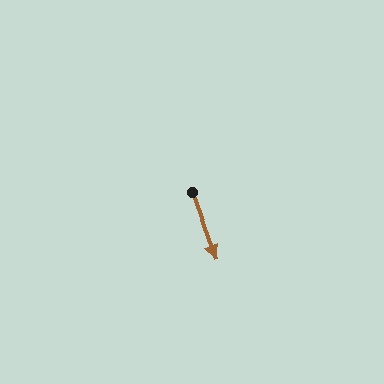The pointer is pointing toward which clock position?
Roughly 5 o'clock.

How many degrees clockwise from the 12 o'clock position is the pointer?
Approximately 160 degrees.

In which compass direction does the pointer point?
South.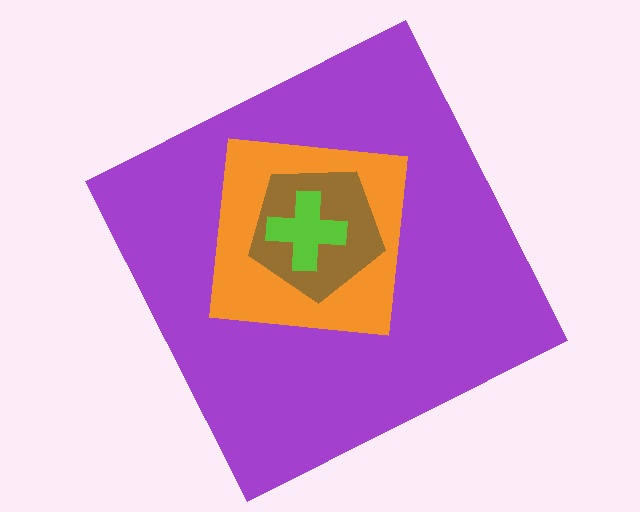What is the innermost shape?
The lime cross.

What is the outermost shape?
The purple square.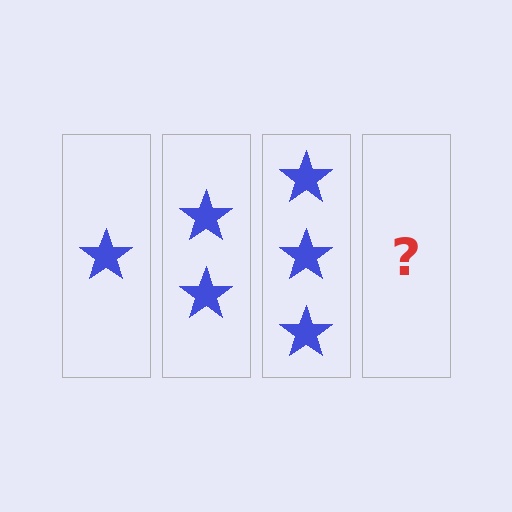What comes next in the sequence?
The next element should be 4 stars.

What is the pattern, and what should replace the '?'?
The pattern is that each step adds one more star. The '?' should be 4 stars.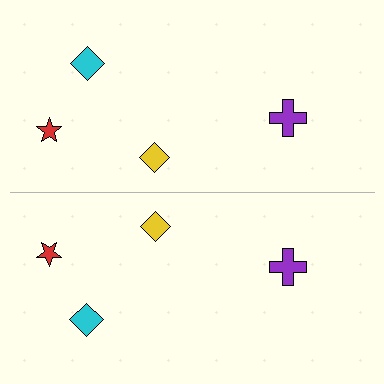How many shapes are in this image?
There are 8 shapes in this image.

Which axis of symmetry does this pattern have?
The pattern has a horizontal axis of symmetry running through the center of the image.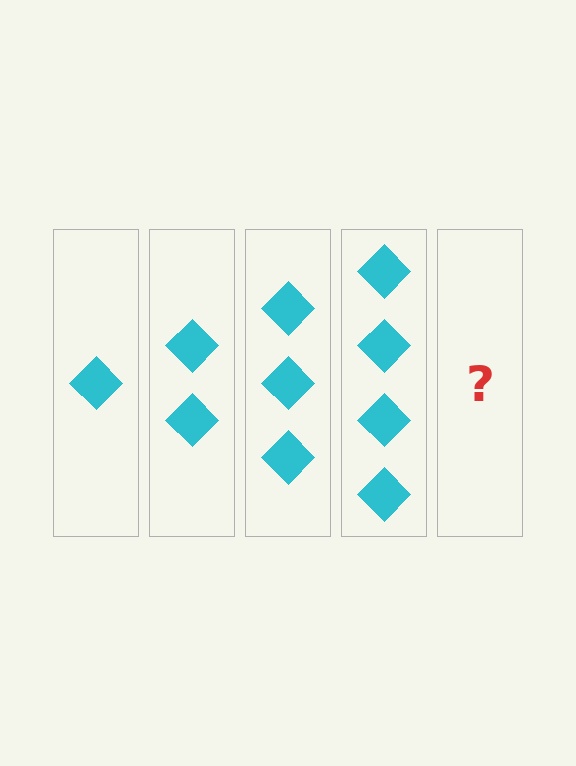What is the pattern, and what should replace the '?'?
The pattern is that each step adds one more diamond. The '?' should be 5 diamonds.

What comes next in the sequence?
The next element should be 5 diamonds.